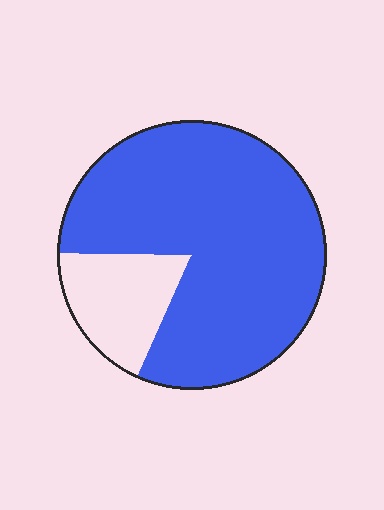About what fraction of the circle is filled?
About four fifths (4/5).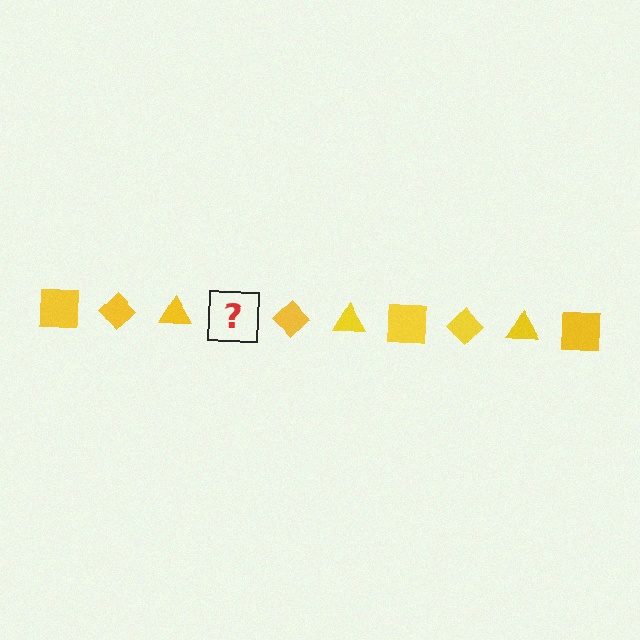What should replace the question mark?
The question mark should be replaced with a yellow square.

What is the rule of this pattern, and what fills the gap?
The rule is that the pattern cycles through square, diamond, triangle shapes in yellow. The gap should be filled with a yellow square.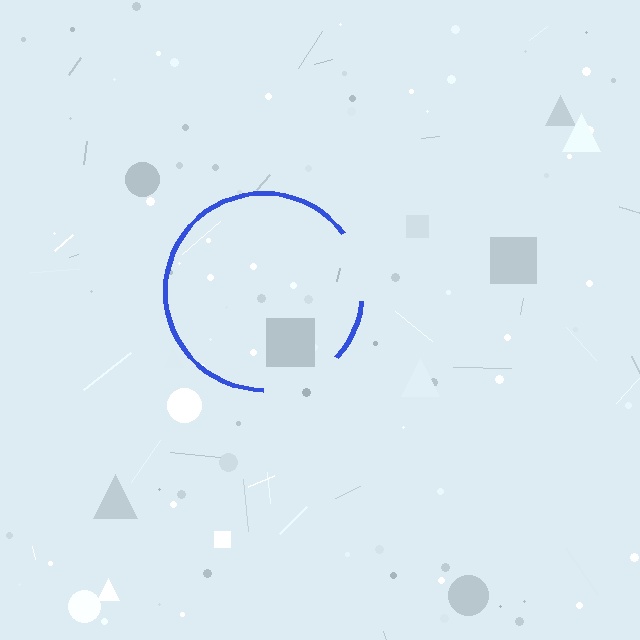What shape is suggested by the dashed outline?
The dashed outline suggests a circle.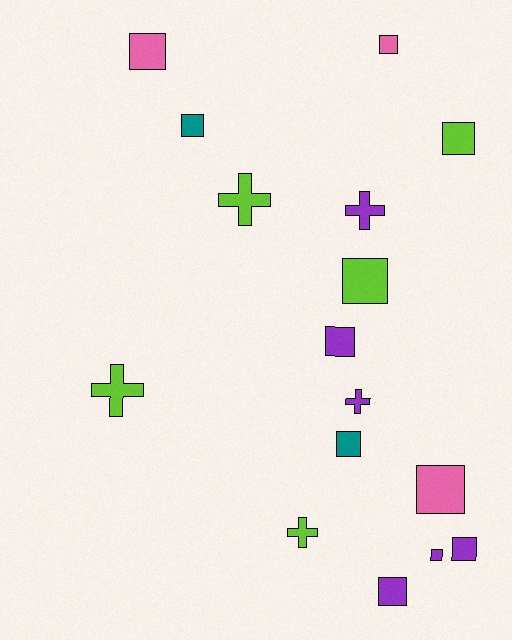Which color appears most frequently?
Purple, with 6 objects.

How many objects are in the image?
There are 16 objects.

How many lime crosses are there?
There are 3 lime crosses.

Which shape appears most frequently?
Square, with 11 objects.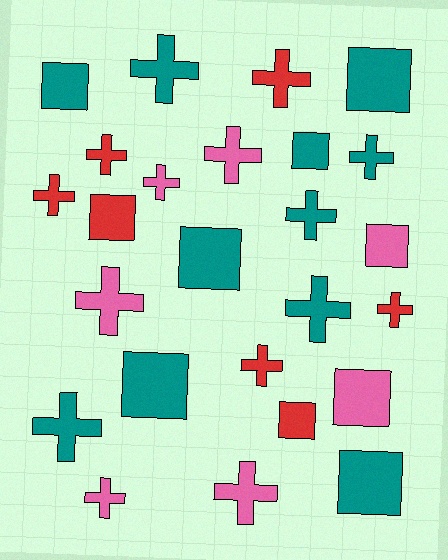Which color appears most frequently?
Teal, with 11 objects.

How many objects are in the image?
There are 25 objects.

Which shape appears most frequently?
Cross, with 15 objects.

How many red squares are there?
There are 2 red squares.